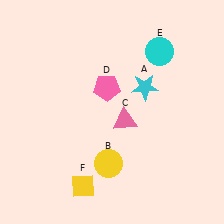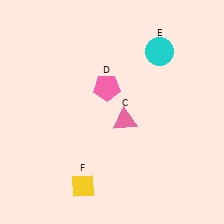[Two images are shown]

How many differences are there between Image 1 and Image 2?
There are 2 differences between the two images.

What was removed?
The yellow circle (B), the cyan star (A) were removed in Image 2.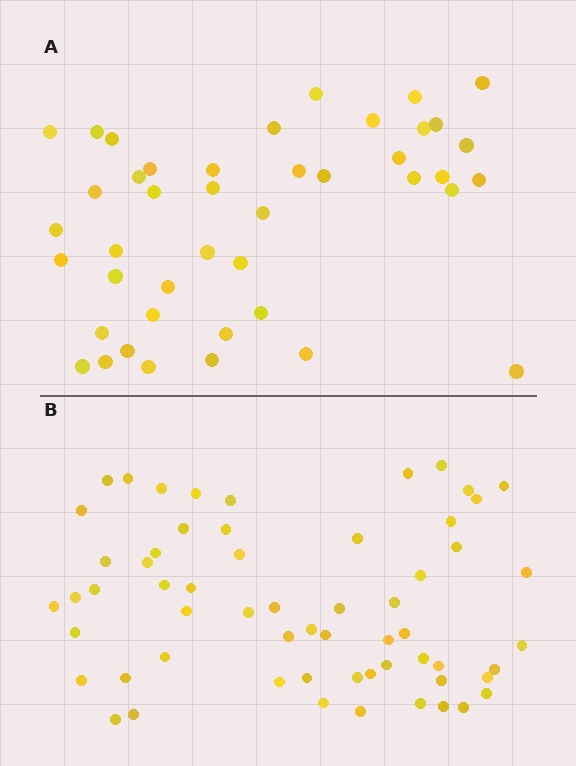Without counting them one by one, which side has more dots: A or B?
Region B (the bottom region) has more dots.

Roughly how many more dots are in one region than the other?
Region B has approximately 15 more dots than region A.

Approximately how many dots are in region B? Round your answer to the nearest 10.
About 60 dots.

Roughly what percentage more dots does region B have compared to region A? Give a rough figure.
About 40% more.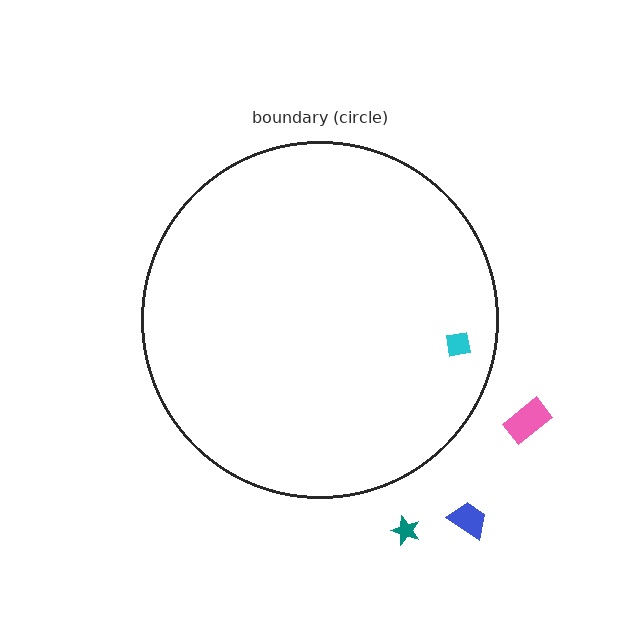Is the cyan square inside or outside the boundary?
Inside.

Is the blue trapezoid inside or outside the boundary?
Outside.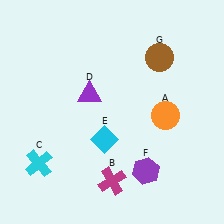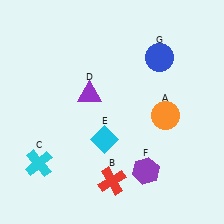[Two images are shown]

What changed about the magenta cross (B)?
In Image 1, B is magenta. In Image 2, it changed to red.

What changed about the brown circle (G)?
In Image 1, G is brown. In Image 2, it changed to blue.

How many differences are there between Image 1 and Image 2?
There are 2 differences between the two images.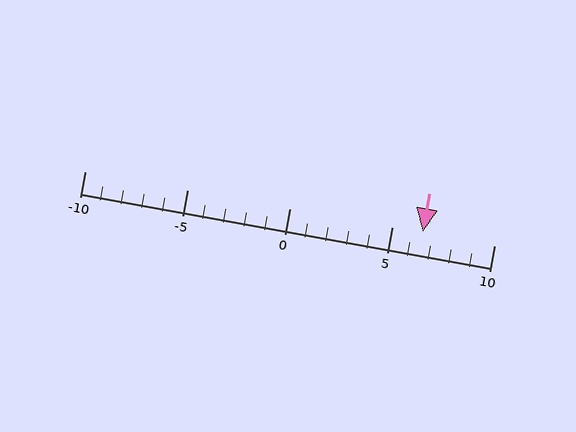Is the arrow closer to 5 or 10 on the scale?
The arrow is closer to 5.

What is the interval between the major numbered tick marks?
The major tick marks are spaced 5 units apart.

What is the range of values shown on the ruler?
The ruler shows values from -10 to 10.